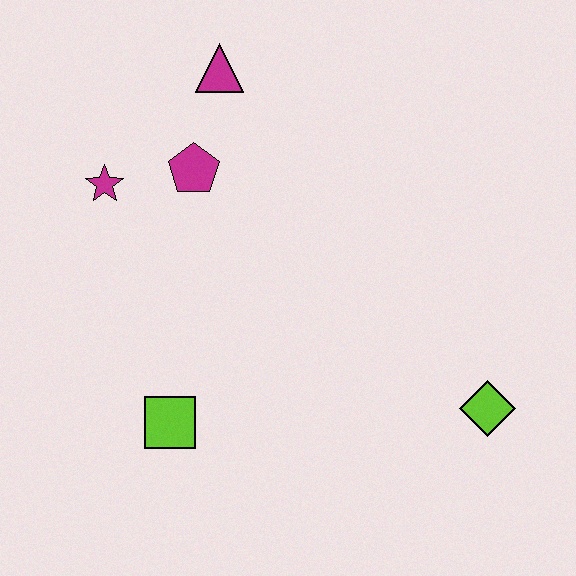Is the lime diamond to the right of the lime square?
Yes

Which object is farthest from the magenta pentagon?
The lime diamond is farthest from the magenta pentagon.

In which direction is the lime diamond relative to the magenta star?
The lime diamond is to the right of the magenta star.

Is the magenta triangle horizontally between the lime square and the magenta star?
No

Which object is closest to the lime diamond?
The lime square is closest to the lime diamond.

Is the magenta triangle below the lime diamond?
No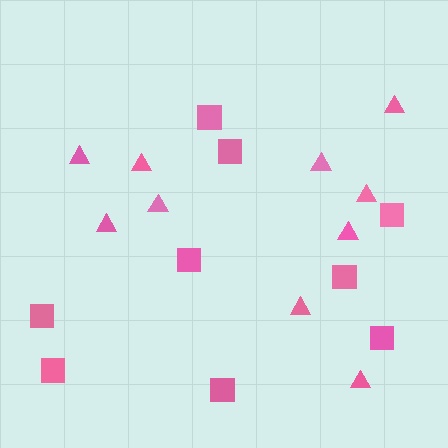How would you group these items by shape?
There are 2 groups: one group of squares (9) and one group of triangles (10).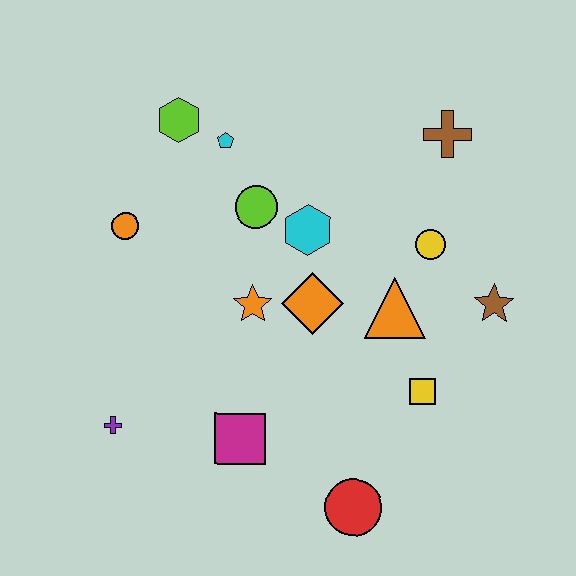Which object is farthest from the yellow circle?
The purple cross is farthest from the yellow circle.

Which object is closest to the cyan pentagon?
The lime hexagon is closest to the cyan pentagon.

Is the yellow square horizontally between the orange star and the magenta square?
No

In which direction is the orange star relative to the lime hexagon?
The orange star is below the lime hexagon.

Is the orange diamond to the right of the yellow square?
No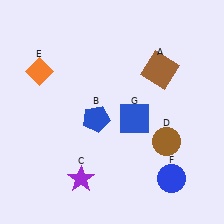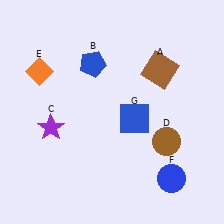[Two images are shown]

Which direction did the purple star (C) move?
The purple star (C) moved up.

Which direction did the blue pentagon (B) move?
The blue pentagon (B) moved up.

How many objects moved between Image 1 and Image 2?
2 objects moved between the two images.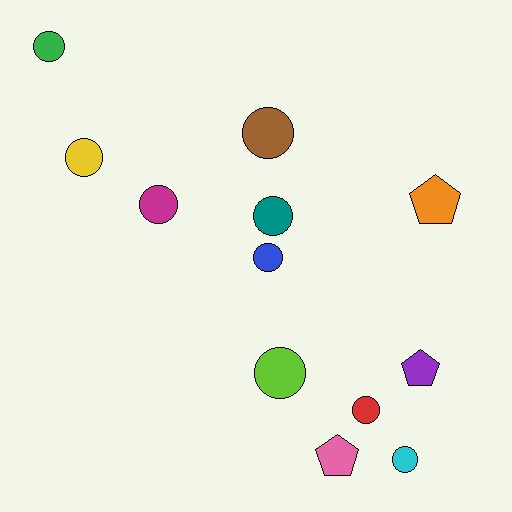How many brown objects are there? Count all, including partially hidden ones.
There is 1 brown object.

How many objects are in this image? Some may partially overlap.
There are 12 objects.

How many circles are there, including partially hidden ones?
There are 9 circles.